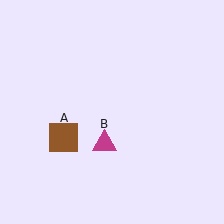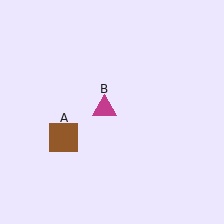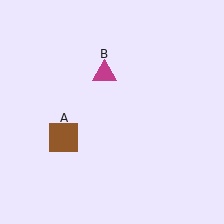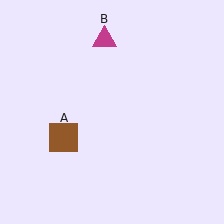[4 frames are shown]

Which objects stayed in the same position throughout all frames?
Brown square (object A) remained stationary.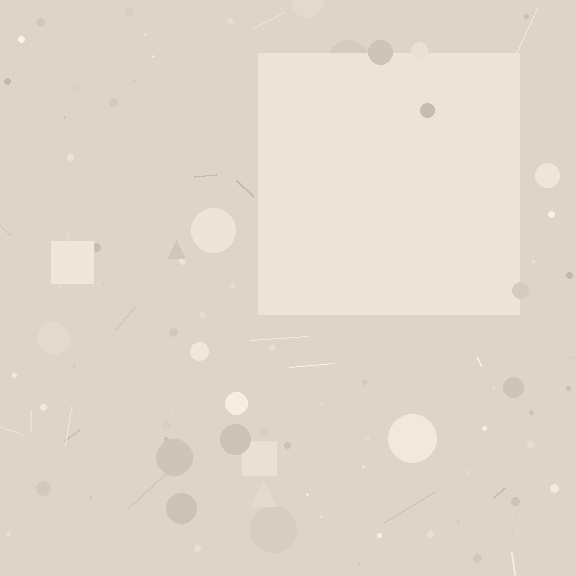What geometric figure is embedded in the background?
A square is embedded in the background.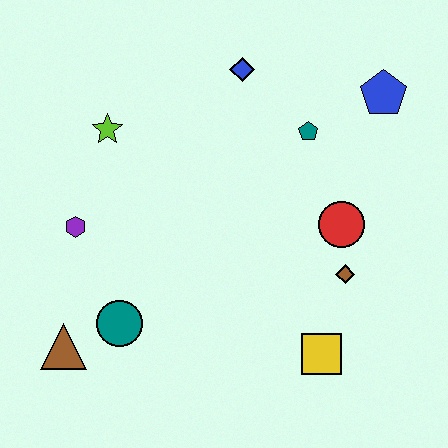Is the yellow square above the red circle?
No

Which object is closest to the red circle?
The brown diamond is closest to the red circle.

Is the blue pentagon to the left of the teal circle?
No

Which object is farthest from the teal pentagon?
The brown triangle is farthest from the teal pentagon.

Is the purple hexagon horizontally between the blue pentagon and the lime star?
No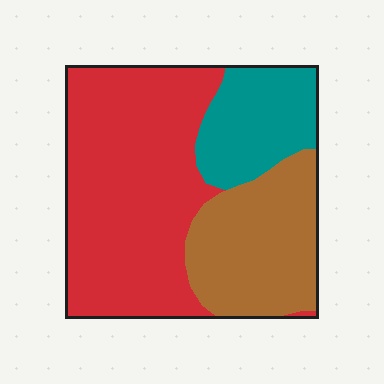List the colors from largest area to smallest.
From largest to smallest: red, brown, teal.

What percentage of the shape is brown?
Brown takes up about one quarter (1/4) of the shape.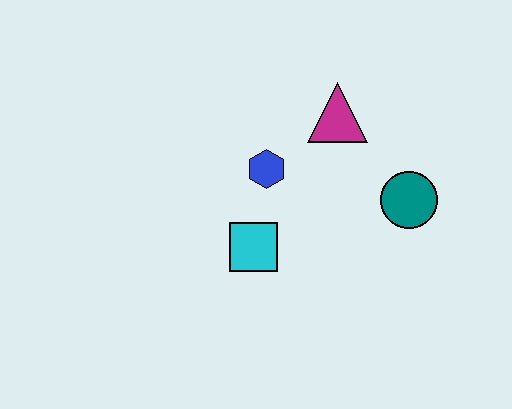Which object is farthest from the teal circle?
The cyan square is farthest from the teal circle.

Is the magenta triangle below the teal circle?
No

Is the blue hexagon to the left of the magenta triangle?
Yes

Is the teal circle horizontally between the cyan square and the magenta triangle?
No